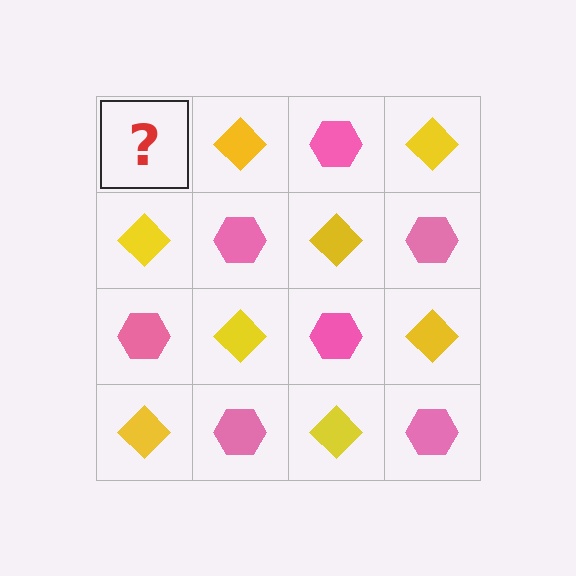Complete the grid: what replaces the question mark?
The question mark should be replaced with a pink hexagon.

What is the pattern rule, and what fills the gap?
The rule is that it alternates pink hexagon and yellow diamond in a checkerboard pattern. The gap should be filled with a pink hexagon.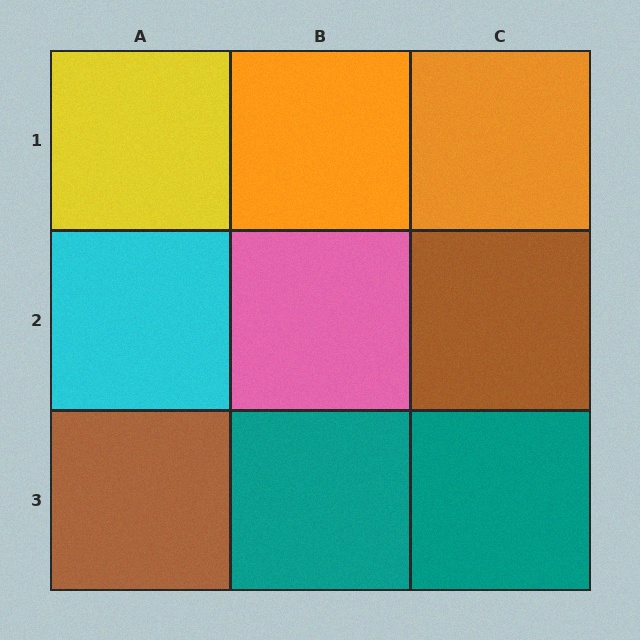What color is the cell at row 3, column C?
Teal.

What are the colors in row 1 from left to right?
Yellow, orange, orange.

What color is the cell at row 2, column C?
Brown.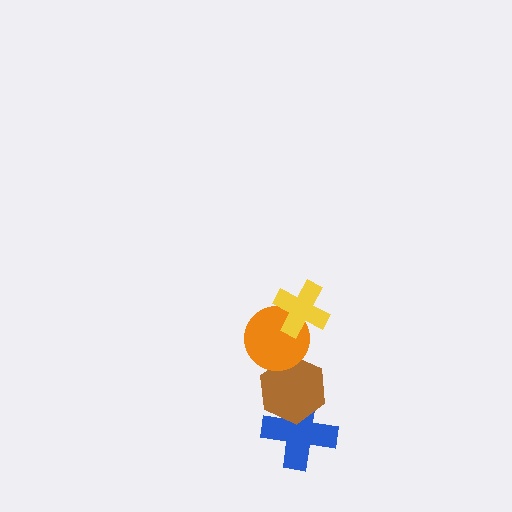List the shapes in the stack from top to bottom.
From top to bottom: the yellow cross, the orange circle, the brown hexagon, the blue cross.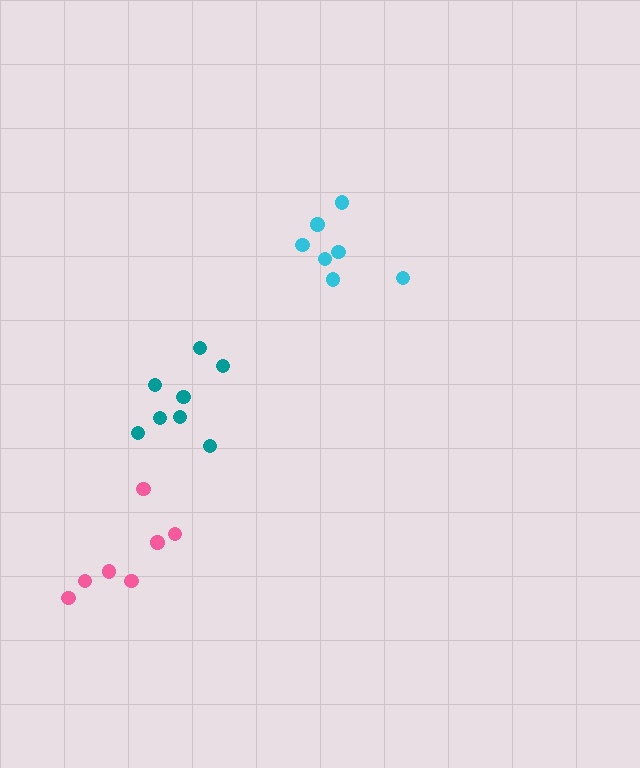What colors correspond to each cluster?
The clusters are colored: teal, cyan, pink.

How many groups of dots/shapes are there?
There are 3 groups.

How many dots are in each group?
Group 1: 8 dots, Group 2: 7 dots, Group 3: 7 dots (22 total).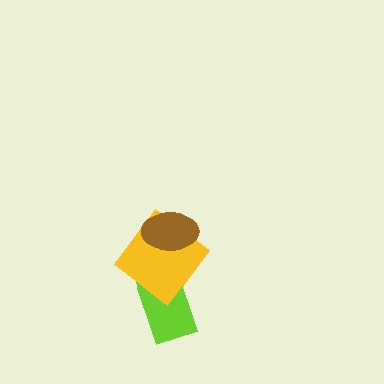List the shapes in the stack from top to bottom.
From top to bottom: the brown ellipse, the yellow diamond, the lime rectangle.